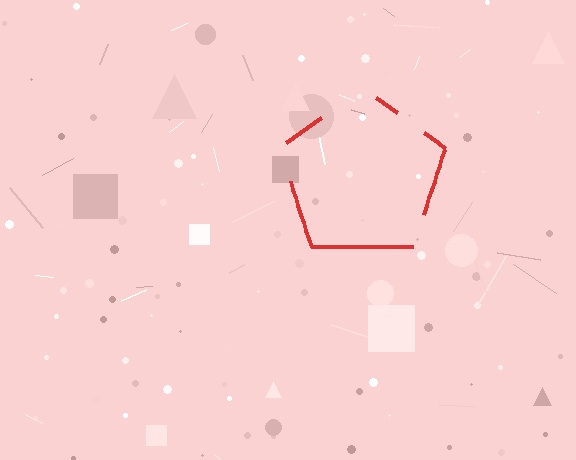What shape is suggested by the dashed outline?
The dashed outline suggests a pentagon.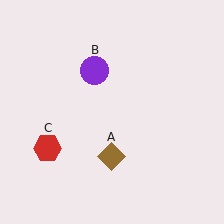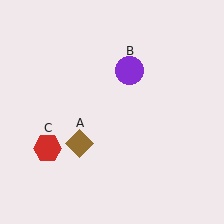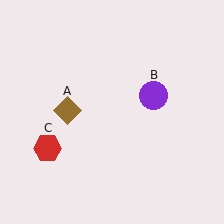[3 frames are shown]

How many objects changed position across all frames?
2 objects changed position: brown diamond (object A), purple circle (object B).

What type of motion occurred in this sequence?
The brown diamond (object A), purple circle (object B) rotated clockwise around the center of the scene.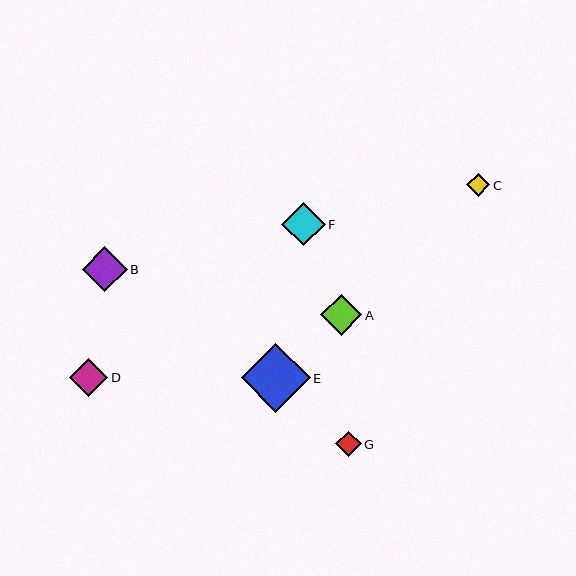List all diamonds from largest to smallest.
From largest to smallest: E, B, F, A, D, G, C.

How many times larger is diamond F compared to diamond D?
Diamond F is approximately 1.1 times the size of diamond D.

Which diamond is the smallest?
Diamond C is the smallest with a size of approximately 23 pixels.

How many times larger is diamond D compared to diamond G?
Diamond D is approximately 1.5 times the size of diamond G.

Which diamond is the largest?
Diamond E is the largest with a size of approximately 69 pixels.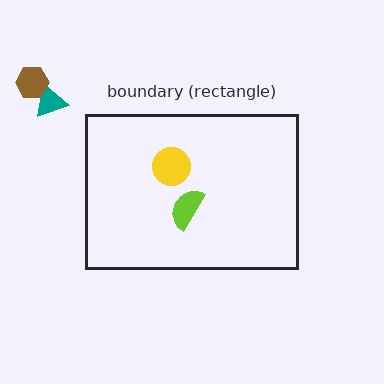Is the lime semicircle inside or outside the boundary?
Inside.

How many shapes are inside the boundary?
2 inside, 2 outside.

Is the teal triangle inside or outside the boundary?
Outside.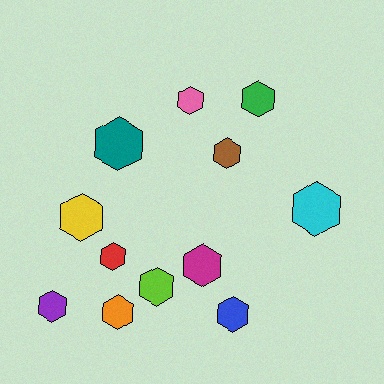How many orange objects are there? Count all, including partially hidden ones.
There is 1 orange object.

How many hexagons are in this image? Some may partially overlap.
There are 12 hexagons.